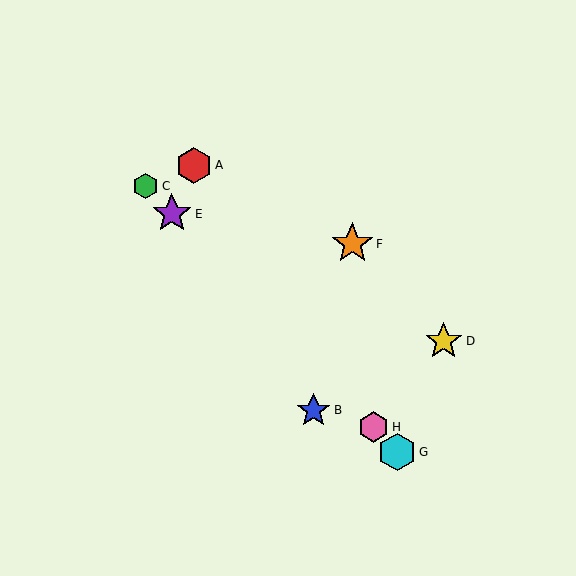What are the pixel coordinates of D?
Object D is at (444, 341).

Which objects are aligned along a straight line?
Objects C, E, G, H are aligned along a straight line.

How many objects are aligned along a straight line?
4 objects (C, E, G, H) are aligned along a straight line.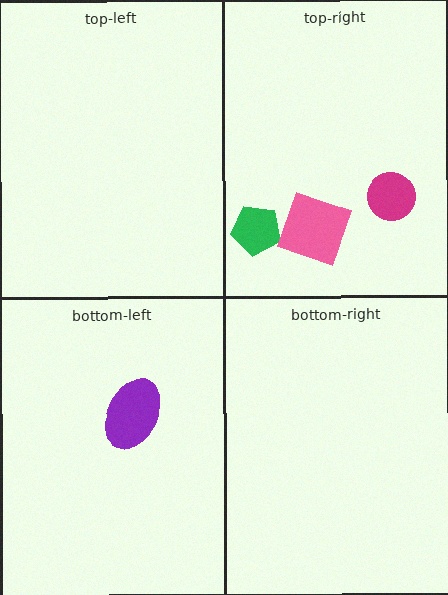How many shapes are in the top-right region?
3.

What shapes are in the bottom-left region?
The purple ellipse.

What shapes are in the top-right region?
The magenta circle, the green pentagon, the pink square.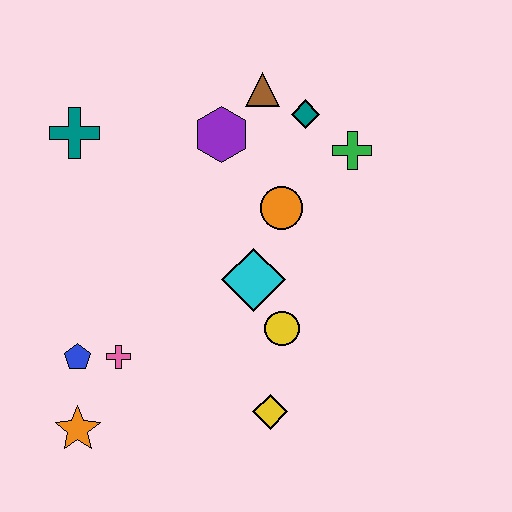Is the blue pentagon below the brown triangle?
Yes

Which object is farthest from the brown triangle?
The orange star is farthest from the brown triangle.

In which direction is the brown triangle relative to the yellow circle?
The brown triangle is above the yellow circle.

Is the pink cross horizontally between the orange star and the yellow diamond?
Yes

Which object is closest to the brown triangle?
The teal diamond is closest to the brown triangle.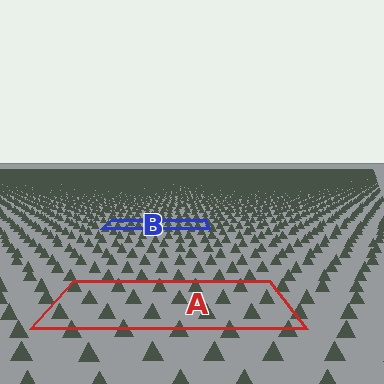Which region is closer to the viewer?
Region A is closer. The texture elements there are larger and more spread out.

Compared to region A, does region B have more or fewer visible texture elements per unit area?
Region B has more texture elements per unit area — they are packed more densely because it is farther away.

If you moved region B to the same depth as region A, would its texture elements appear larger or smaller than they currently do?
They would appear larger. At a closer depth, the same texture elements are projected at a bigger on-screen size.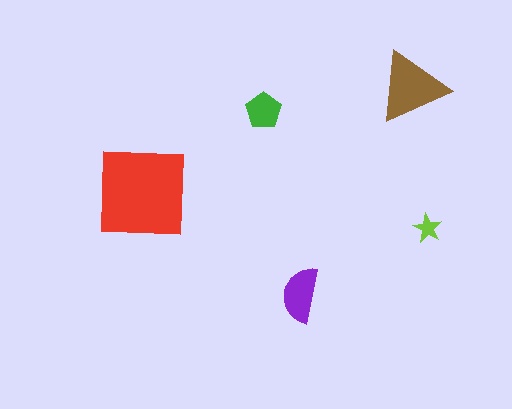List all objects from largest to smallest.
The red square, the brown triangle, the purple semicircle, the green pentagon, the lime star.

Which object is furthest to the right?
The lime star is rightmost.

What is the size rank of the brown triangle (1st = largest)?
2nd.